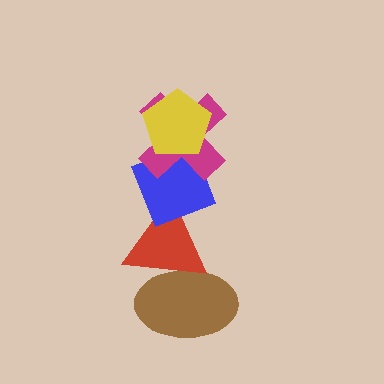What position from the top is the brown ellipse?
The brown ellipse is 5th from the top.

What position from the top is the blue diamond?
The blue diamond is 3rd from the top.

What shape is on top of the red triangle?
The blue diamond is on top of the red triangle.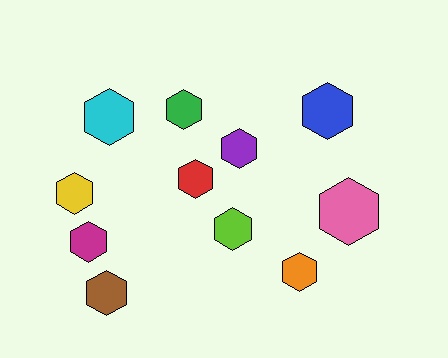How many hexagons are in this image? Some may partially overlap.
There are 11 hexagons.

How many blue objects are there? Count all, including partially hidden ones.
There is 1 blue object.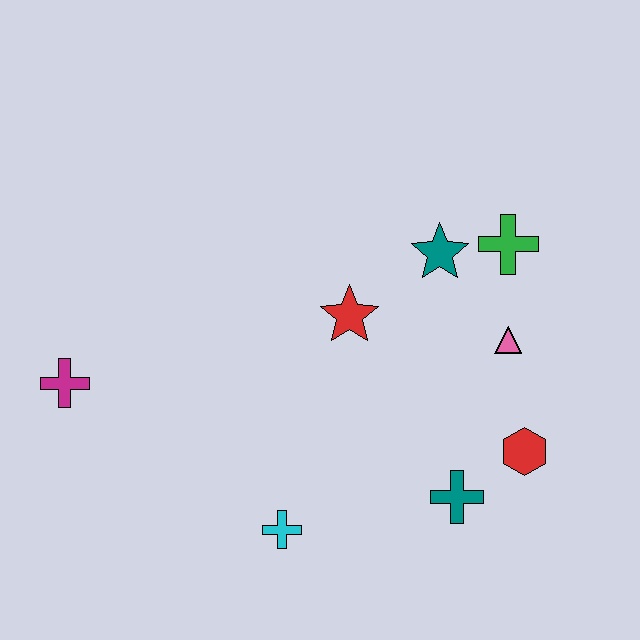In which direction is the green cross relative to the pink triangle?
The green cross is above the pink triangle.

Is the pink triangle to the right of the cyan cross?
Yes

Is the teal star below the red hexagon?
No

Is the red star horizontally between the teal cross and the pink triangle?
No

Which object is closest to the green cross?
The teal star is closest to the green cross.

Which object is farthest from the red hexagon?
The magenta cross is farthest from the red hexagon.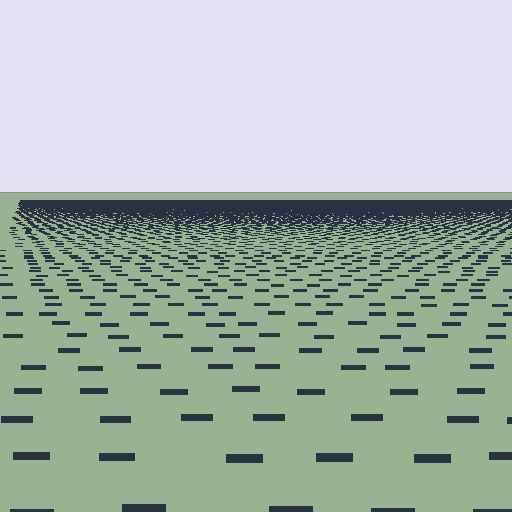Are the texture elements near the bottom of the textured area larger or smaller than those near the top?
Larger. Near the bottom, elements are closer to the viewer and appear at a bigger on-screen size.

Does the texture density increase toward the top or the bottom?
Density increases toward the top.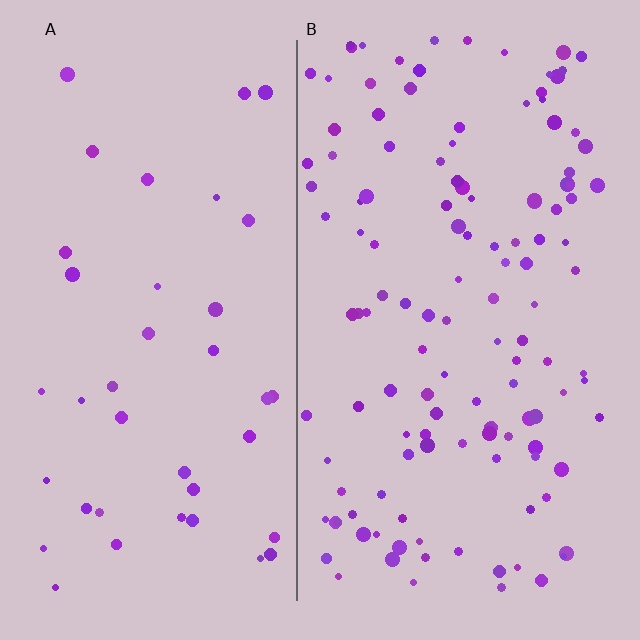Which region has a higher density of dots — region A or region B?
B (the right).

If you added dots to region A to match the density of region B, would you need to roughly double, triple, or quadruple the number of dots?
Approximately triple.